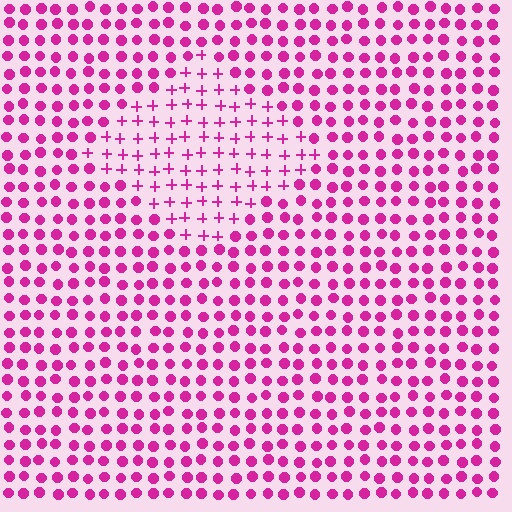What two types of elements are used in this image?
The image uses plus signs inside the diamond region and circles outside it.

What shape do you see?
I see a diamond.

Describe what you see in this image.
The image is filled with small magenta elements arranged in a uniform grid. A diamond-shaped region contains plus signs, while the surrounding area contains circles. The boundary is defined purely by the change in element shape.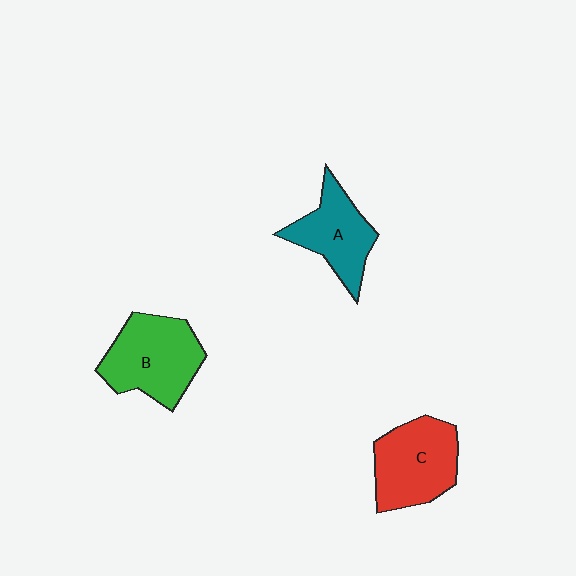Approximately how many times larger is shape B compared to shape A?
Approximately 1.3 times.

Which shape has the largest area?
Shape B (green).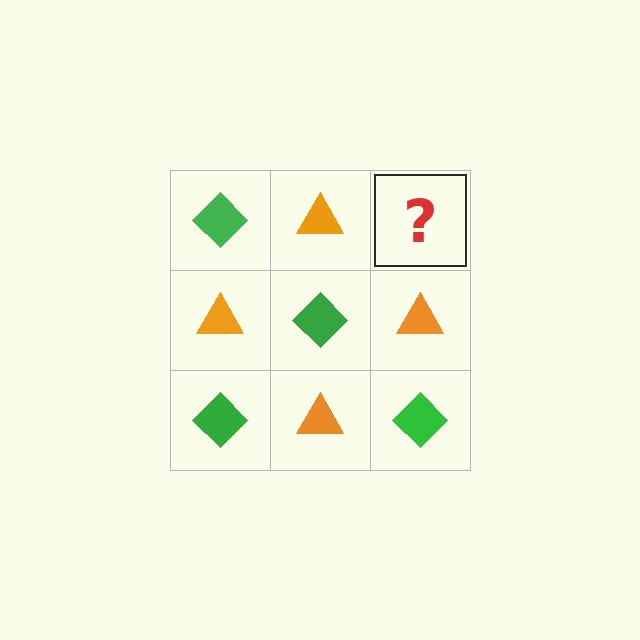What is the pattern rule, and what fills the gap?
The rule is that it alternates green diamond and orange triangle in a checkerboard pattern. The gap should be filled with a green diamond.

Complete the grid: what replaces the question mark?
The question mark should be replaced with a green diamond.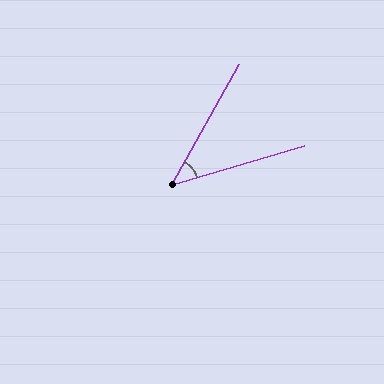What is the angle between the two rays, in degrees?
Approximately 44 degrees.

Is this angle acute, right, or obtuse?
It is acute.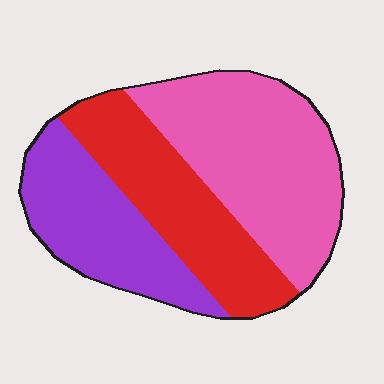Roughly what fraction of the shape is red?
Red covers 30% of the shape.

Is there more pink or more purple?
Pink.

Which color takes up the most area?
Pink, at roughly 40%.